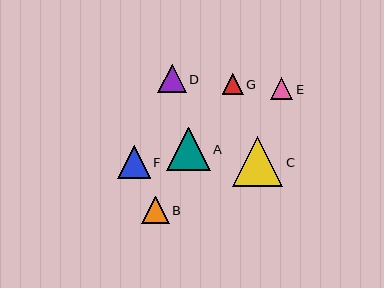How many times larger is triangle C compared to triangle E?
Triangle C is approximately 2.2 times the size of triangle E.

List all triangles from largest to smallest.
From largest to smallest: C, A, F, D, B, E, G.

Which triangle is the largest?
Triangle C is the largest with a size of approximately 50 pixels.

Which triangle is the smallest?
Triangle G is the smallest with a size of approximately 21 pixels.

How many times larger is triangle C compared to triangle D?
Triangle C is approximately 1.8 times the size of triangle D.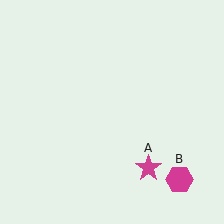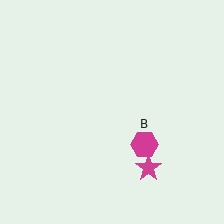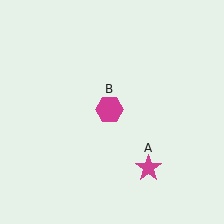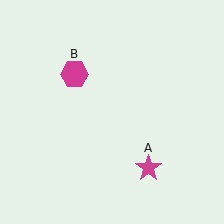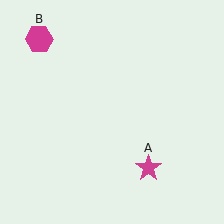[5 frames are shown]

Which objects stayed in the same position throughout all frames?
Magenta star (object A) remained stationary.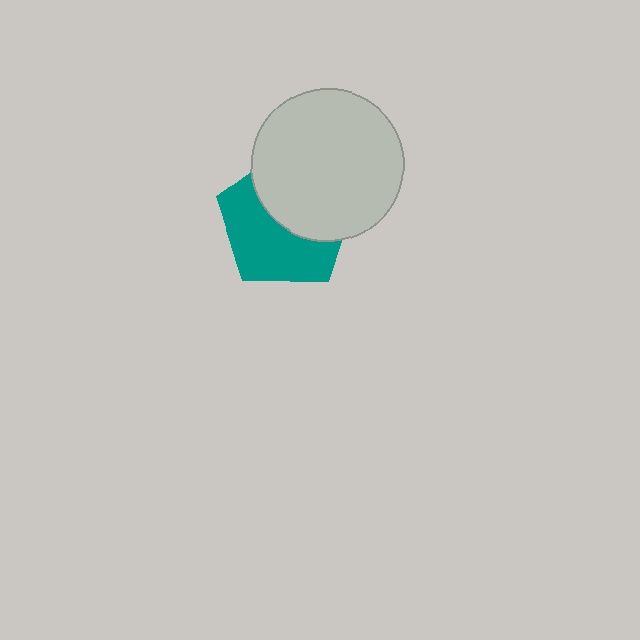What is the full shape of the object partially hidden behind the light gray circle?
The partially hidden object is a teal pentagon.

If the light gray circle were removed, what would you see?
You would see the complete teal pentagon.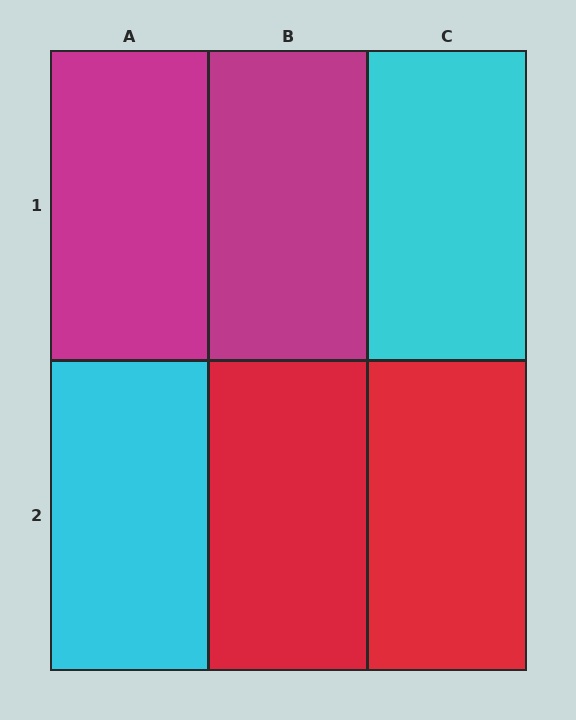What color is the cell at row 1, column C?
Cyan.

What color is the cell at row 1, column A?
Magenta.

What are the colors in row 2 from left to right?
Cyan, red, red.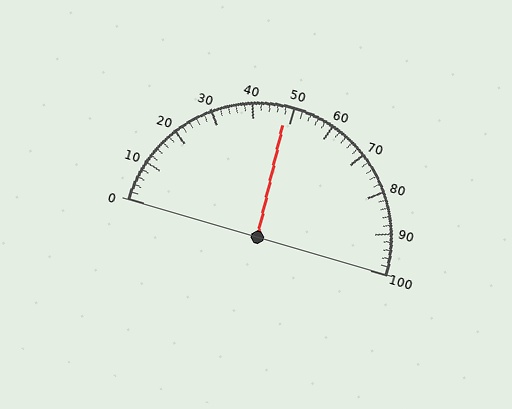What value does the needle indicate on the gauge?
The needle indicates approximately 48.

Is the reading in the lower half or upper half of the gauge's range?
The reading is in the lower half of the range (0 to 100).